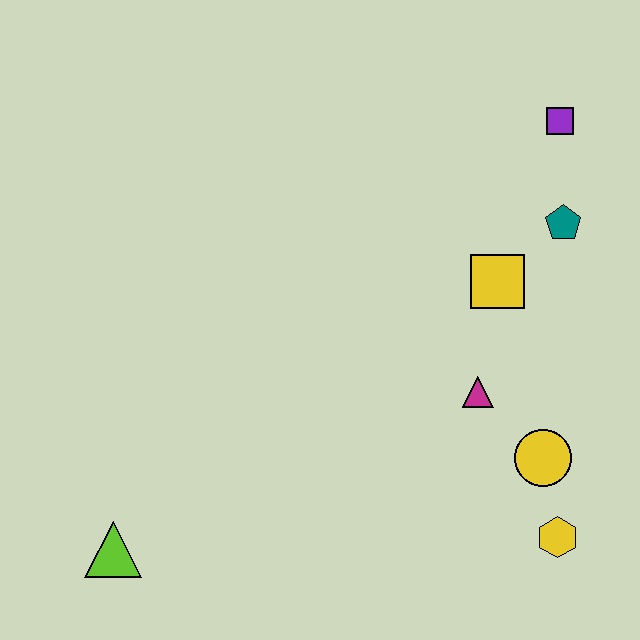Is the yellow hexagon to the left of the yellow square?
No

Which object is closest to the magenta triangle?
The yellow circle is closest to the magenta triangle.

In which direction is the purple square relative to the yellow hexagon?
The purple square is above the yellow hexagon.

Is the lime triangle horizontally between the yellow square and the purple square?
No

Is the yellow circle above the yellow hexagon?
Yes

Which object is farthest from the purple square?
The lime triangle is farthest from the purple square.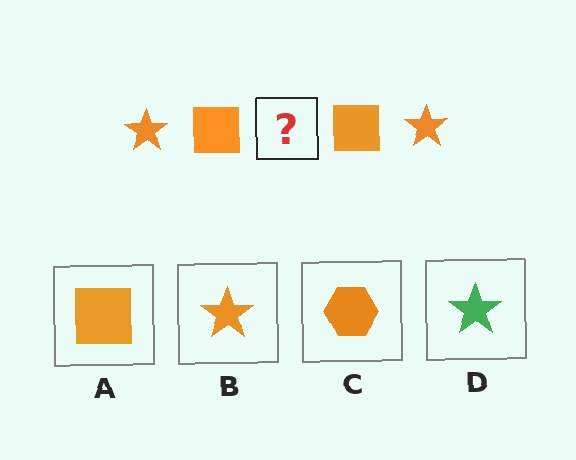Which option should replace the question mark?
Option B.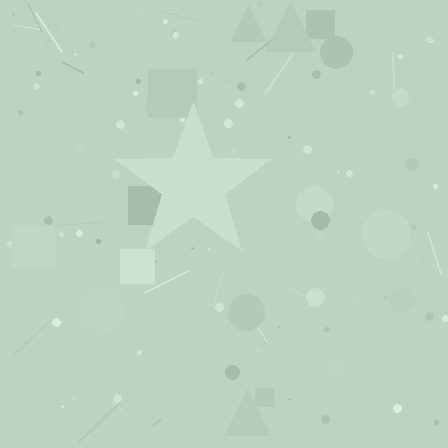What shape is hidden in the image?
A star is hidden in the image.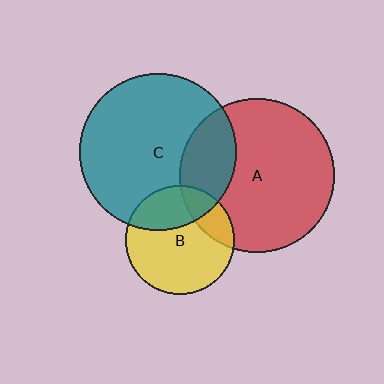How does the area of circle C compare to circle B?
Approximately 2.1 times.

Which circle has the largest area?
Circle C (teal).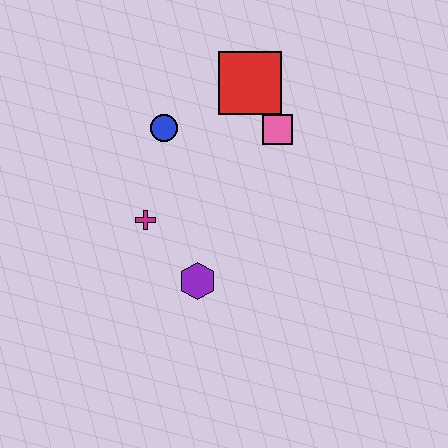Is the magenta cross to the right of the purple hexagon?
No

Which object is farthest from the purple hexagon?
The red square is farthest from the purple hexagon.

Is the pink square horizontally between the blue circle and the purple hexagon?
No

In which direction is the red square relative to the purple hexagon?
The red square is above the purple hexagon.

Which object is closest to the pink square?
The red square is closest to the pink square.